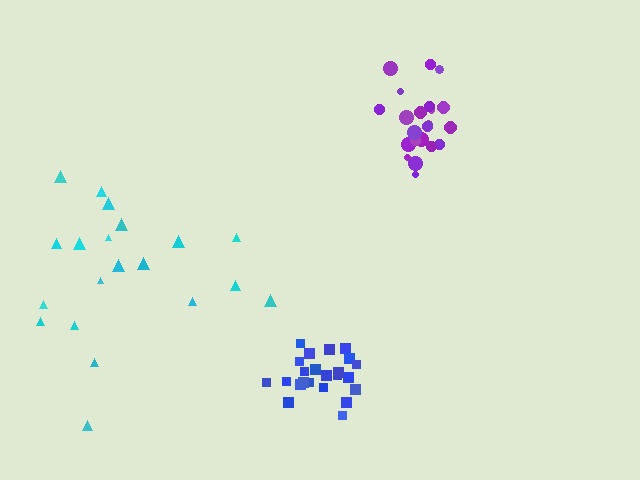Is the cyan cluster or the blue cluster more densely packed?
Blue.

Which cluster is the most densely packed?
Blue.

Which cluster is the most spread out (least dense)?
Cyan.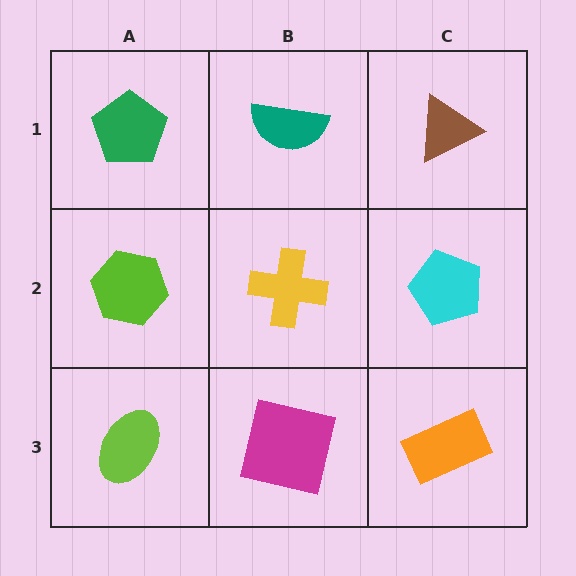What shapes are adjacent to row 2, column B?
A teal semicircle (row 1, column B), a magenta square (row 3, column B), a lime hexagon (row 2, column A), a cyan pentagon (row 2, column C).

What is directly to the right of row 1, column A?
A teal semicircle.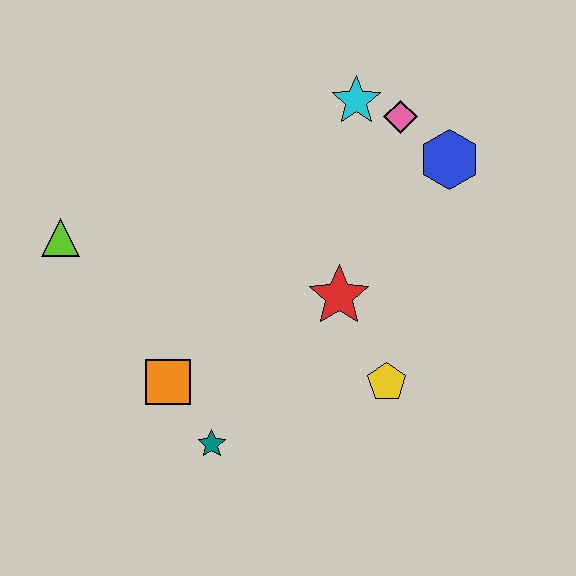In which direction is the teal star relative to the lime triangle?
The teal star is below the lime triangle.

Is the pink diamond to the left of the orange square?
No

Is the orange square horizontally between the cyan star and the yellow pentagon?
No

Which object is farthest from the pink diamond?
The teal star is farthest from the pink diamond.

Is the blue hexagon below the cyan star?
Yes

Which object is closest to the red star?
The yellow pentagon is closest to the red star.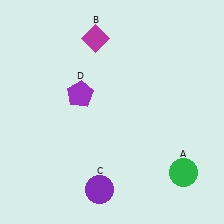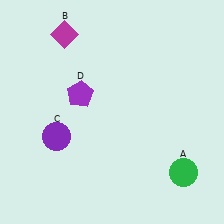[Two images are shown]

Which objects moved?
The objects that moved are: the magenta diamond (B), the purple circle (C).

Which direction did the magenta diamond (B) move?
The magenta diamond (B) moved left.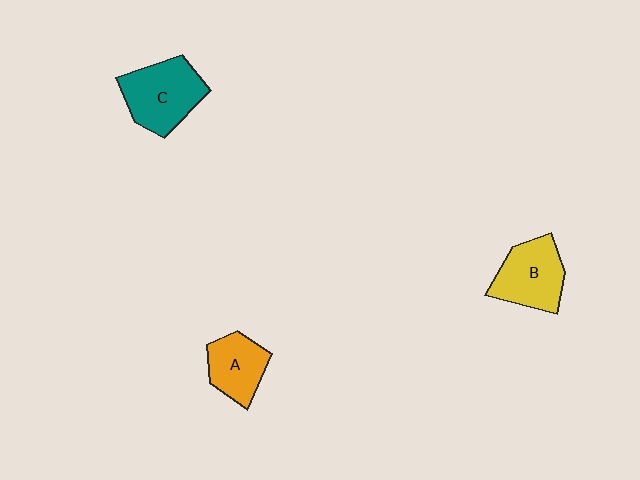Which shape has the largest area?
Shape C (teal).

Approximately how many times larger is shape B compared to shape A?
Approximately 1.3 times.